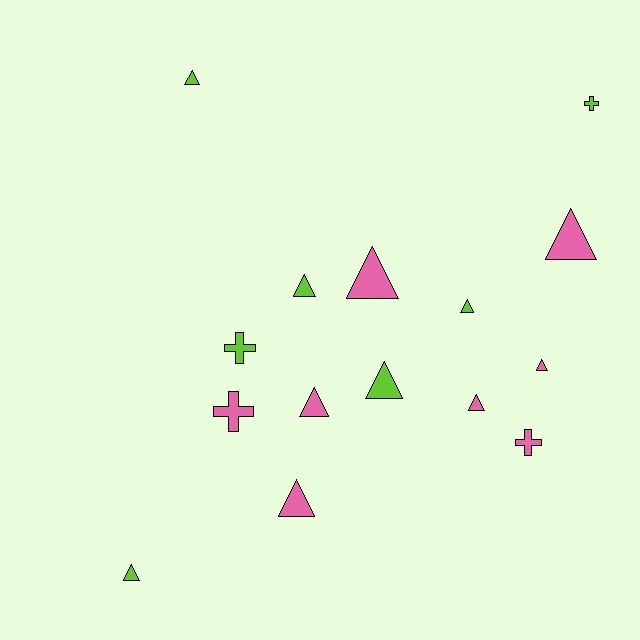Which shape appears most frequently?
Triangle, with 11 objects.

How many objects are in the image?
There are 15 objects.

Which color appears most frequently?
Pink, with 8 objects.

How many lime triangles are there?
There are 5 lime triangles.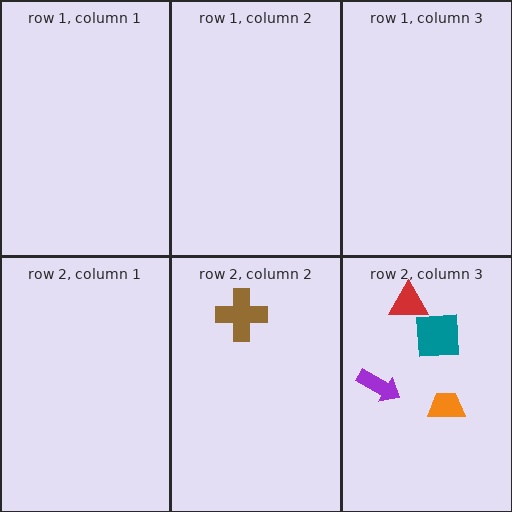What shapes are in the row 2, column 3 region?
The purple arrow, the red triangle, the teal square, the orange trapezoid.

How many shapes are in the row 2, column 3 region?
4.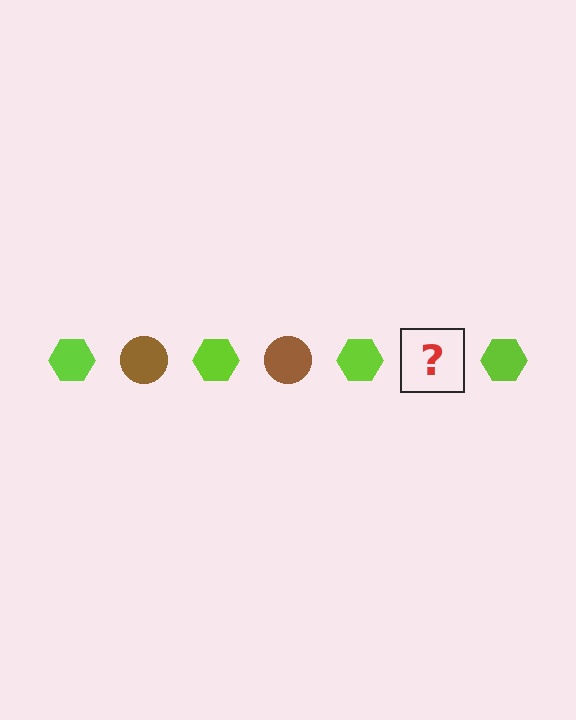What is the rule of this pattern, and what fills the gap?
The rule is that the pattern alternates between lime hexagon and brown circle. The gap should be filled with a brown circle.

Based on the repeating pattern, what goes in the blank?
The blank should be a brown circle.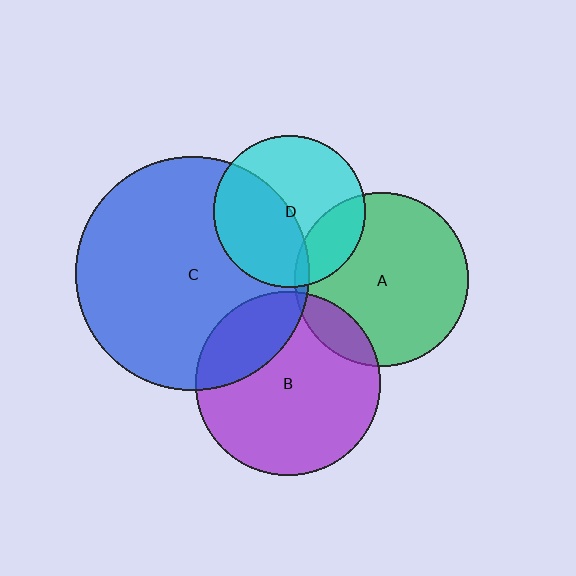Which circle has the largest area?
Circle C (blue).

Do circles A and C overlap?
Yes.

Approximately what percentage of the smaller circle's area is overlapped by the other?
Approximately 5%.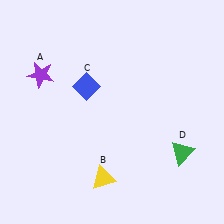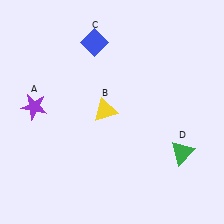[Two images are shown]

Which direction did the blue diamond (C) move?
The blue diamond (C) moved up.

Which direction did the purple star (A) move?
The purple star (A) moved down.